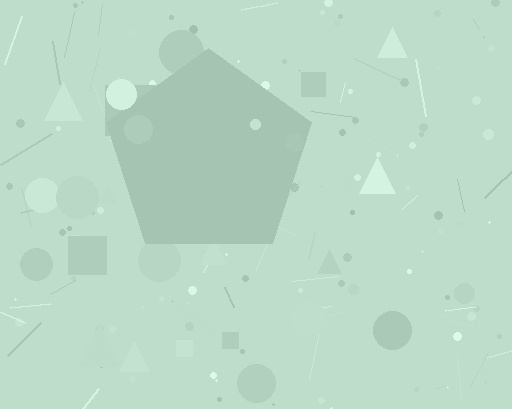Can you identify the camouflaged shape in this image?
The camouflaged shape is a pentagon.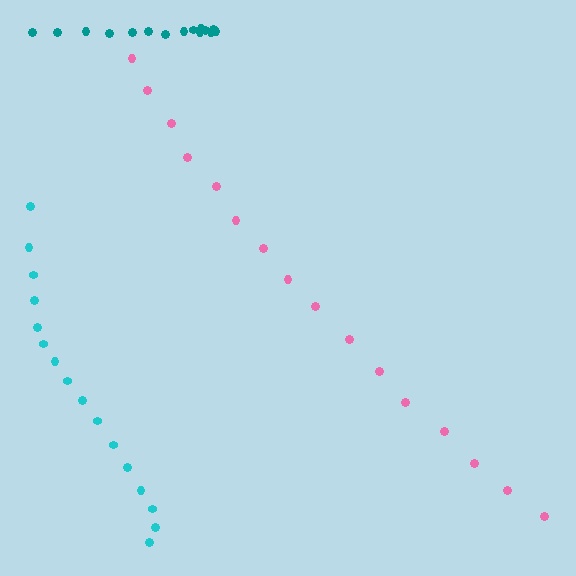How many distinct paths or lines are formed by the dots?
There are 3 distinct paths.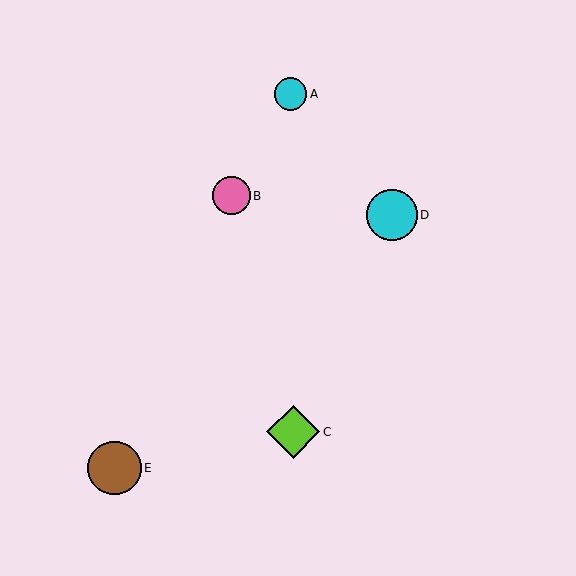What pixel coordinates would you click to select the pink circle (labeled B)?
Click at (231, 196) to select the pink circle B.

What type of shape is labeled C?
Shape C is a lime diamond.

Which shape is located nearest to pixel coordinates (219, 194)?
The pink circle (labeled B) at (231, 196) is nearest to that location.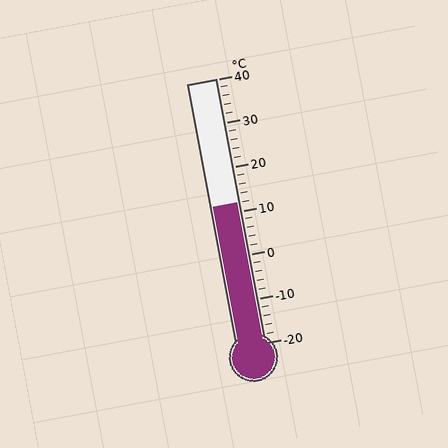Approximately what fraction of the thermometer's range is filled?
The thermometer is filled to approximately 55% of its range.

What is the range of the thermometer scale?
The thermometer scale ranges from -20°C to 40°C.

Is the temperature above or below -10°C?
The temperature is above -10°C.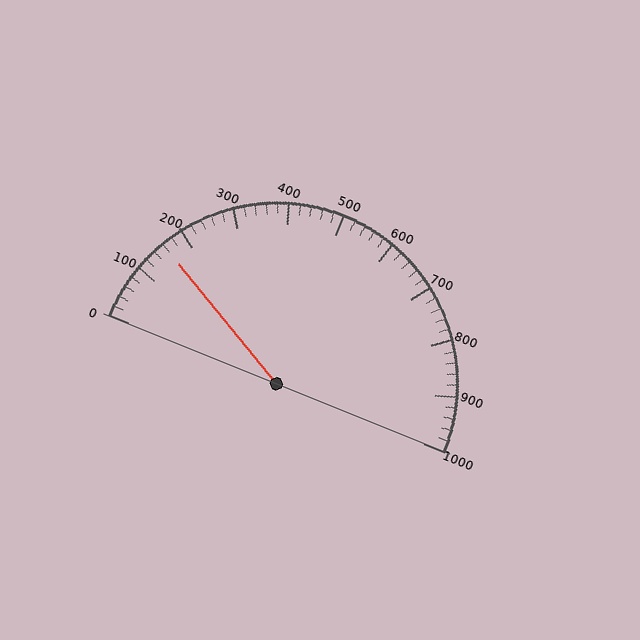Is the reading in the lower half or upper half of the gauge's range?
The reading is in the lower half of the range (0 to 1000).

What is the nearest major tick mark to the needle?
The nearest major tick mark is 200.